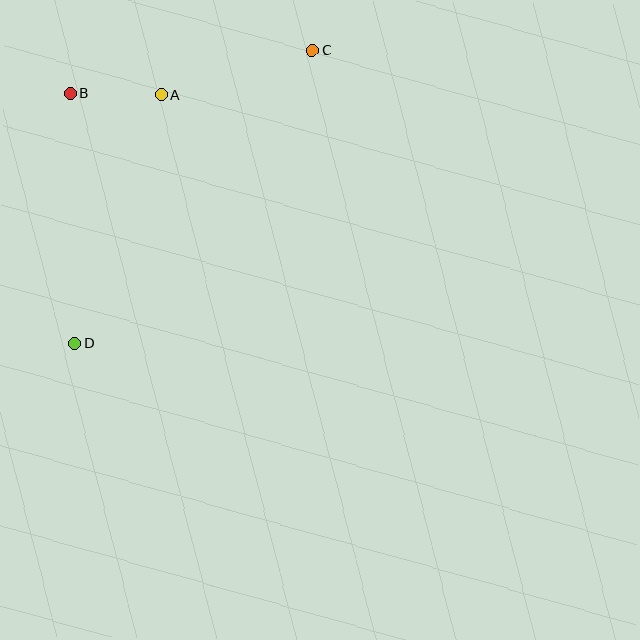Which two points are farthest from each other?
Points C and D are farthest from each other.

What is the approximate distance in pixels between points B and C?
The distance between B and C is approximately 246 pixels.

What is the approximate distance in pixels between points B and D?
The distance between B and D is approximately 250 pixels.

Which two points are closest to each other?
Points A and B are closest to each other.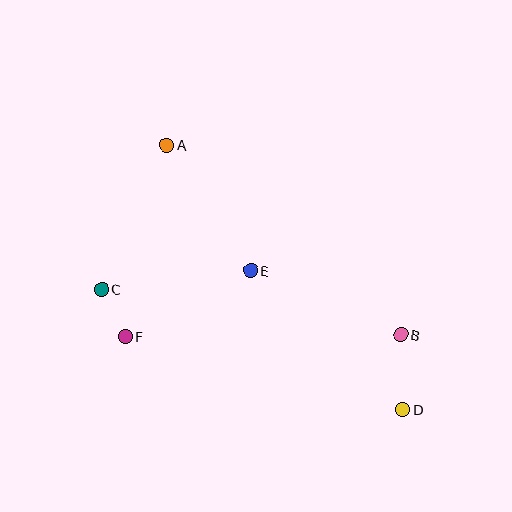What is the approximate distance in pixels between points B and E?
The distance between B and E is approximately 163 pixels.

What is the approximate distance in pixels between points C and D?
The distance between C and D is approximately 324 pixels.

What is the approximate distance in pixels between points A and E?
The distance between A and E is approximately 151 pixels.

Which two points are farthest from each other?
Points A and D are farthest from each other.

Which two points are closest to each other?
Points C and F are closest to each other.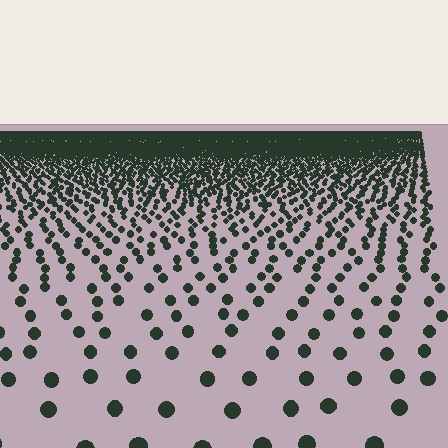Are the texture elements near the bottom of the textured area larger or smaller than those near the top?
Larger. Near the bottom, elements are closer to the viewer and appear at a bigger on-screen size.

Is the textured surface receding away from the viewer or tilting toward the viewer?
The surface is receding away from the viewer. Texture elements get smaller and denser toward the top.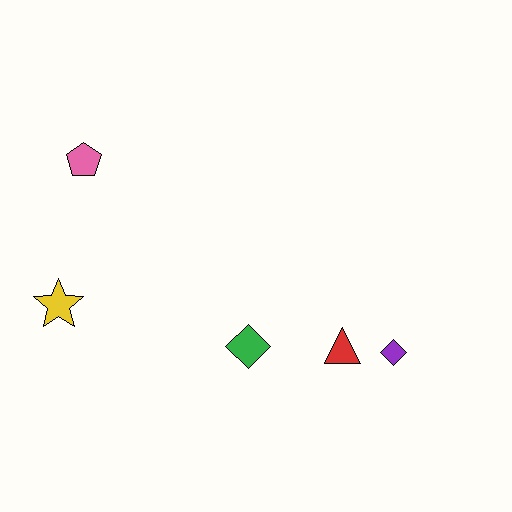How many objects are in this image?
There are 5 objects.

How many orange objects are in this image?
There are no orange objects.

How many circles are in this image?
There are no circles.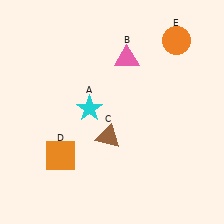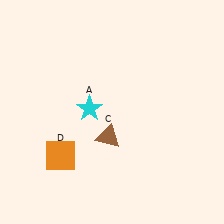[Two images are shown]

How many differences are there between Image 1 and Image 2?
There are 2 differences between the two images.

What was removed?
The orange circle (E), the pink triangle (B) were removed in Image 2.